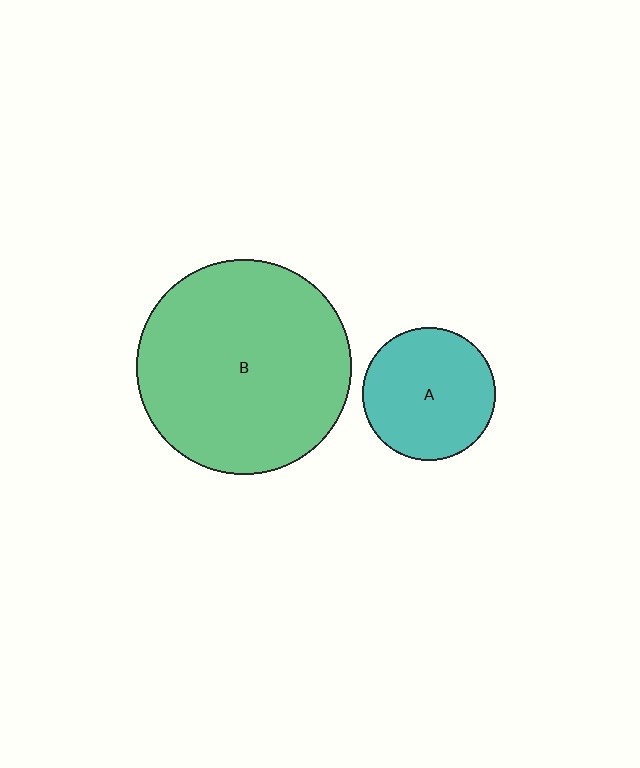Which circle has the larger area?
Circle B (green).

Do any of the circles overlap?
No, none of the circles overlap.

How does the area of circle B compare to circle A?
Approximately 2.6 times.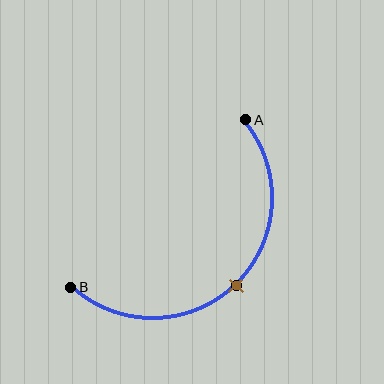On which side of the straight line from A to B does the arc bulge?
The arc bulges below and to the right of the straight line connecting A and B.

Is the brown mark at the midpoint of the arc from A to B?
Yes. The brown mark lies on the arc at equal arc-length from both A and B — it is the arc midpoint.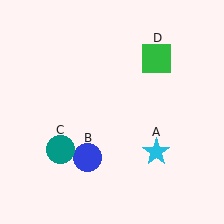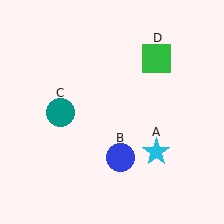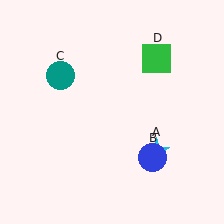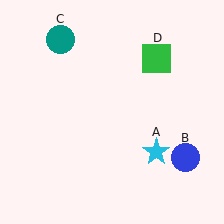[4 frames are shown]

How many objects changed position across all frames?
2 objects changed position: blue circle (object B), teal circle (object C).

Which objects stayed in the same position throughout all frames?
Cyan star (object A) and green square (object D) remained stationary.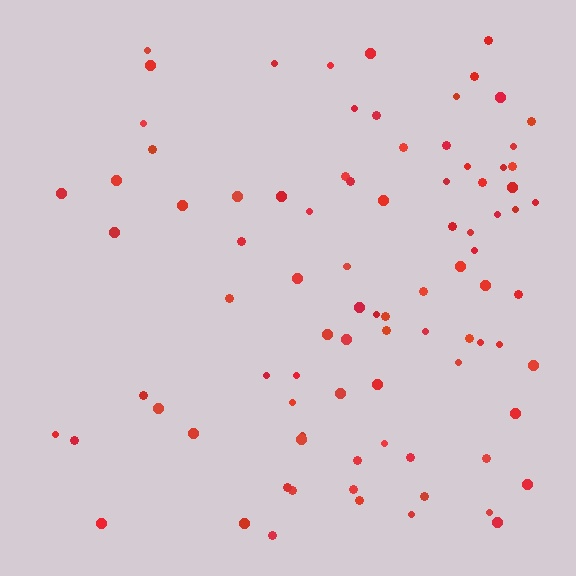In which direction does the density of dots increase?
From left to right, with the right side densest.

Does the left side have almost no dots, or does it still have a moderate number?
Still a moderate number, just noticeably fewer than the right.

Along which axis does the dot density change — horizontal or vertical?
Horizontal.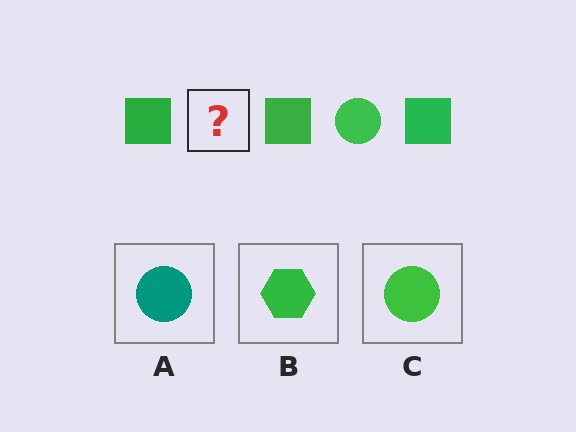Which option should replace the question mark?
Option C.